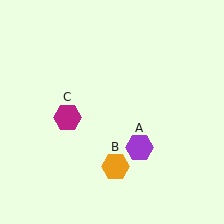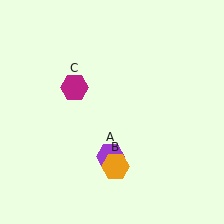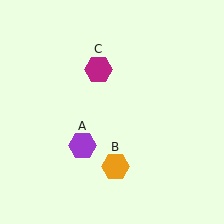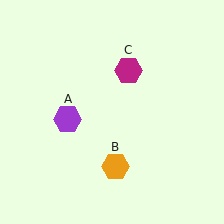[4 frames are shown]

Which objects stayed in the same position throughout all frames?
Orange hexagon (object B) remained stationary.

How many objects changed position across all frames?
2 objects changed position: purple hexagon (object A), magenta hexagon (object C).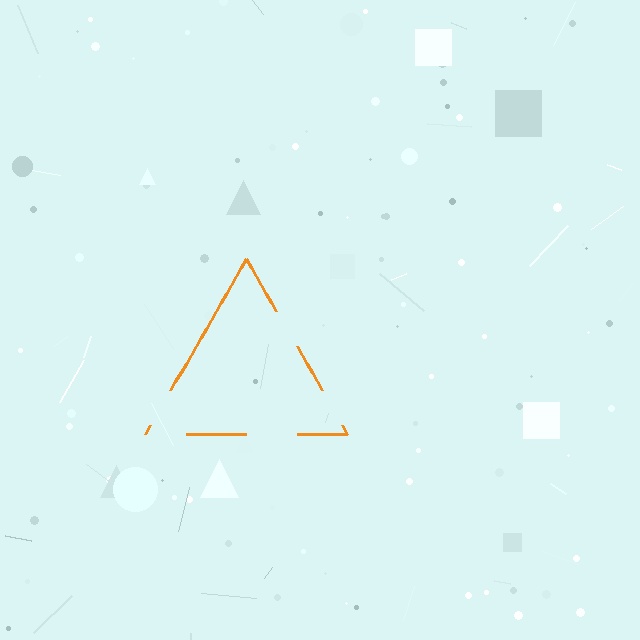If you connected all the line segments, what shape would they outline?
They would outline a triangle.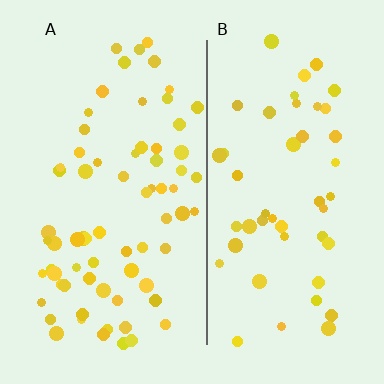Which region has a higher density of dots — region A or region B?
A (the left).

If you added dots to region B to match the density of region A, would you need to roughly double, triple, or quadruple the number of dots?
Approximately double.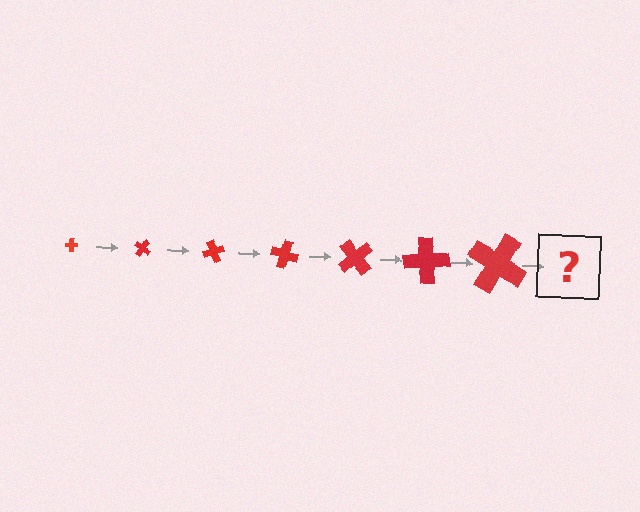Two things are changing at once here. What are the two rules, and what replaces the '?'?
The two rules are that the cross grows larger each step and it rotates 35 degrees each step. The '?' should be a cross, larger than the previous one and rotated 245 degrees from the start.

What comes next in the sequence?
The next element should be a cross, larger than the previous one and rotated 245 degrees from the start.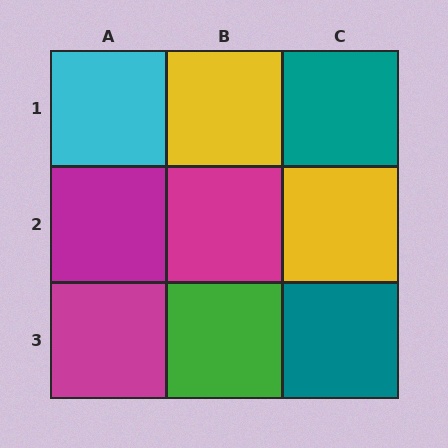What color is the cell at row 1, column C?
Teal.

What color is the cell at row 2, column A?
Magenta.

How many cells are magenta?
3 cells are magenta.